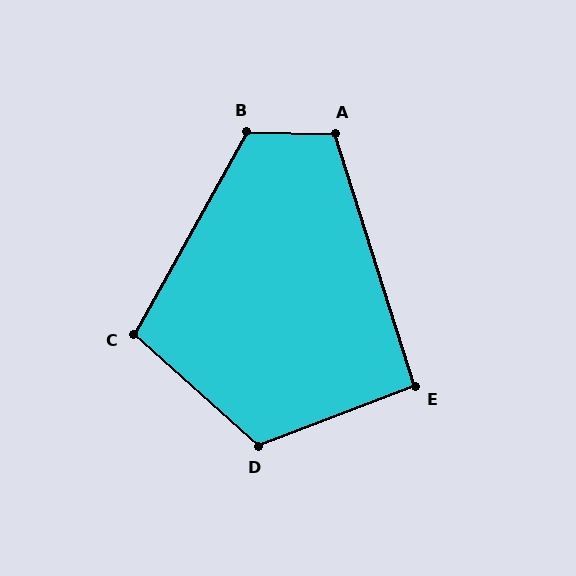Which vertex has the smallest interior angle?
E, at approximately 93 degrees.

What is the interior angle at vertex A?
Approximately 109 degrees (obtuse).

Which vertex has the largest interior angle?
B, at approximately 118 degrees.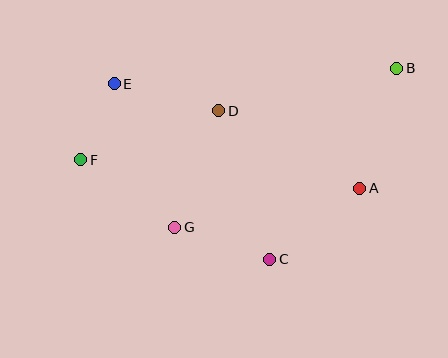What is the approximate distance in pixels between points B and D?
The distance between B and D is approximately 183 pixels.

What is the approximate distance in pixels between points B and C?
The distance between B and C is approximately 229 pixels.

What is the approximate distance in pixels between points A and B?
The distance between A and B is approximately 126 pixels.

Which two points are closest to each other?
Points E and F are closest to each other.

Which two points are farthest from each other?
Points B and F are farthest from each other.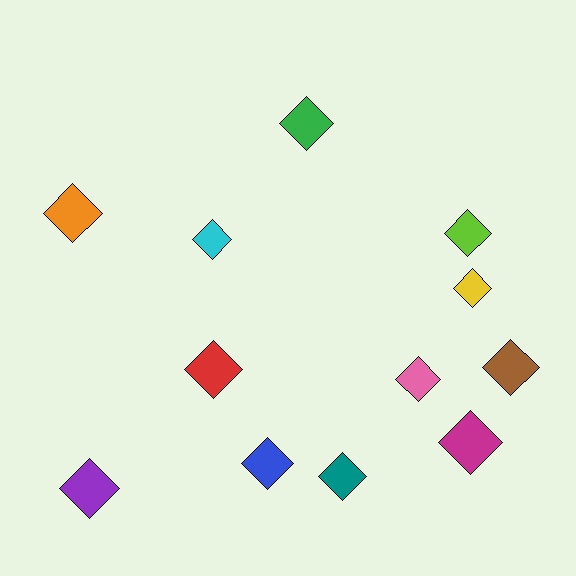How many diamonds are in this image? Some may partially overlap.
There are 12 diamonds.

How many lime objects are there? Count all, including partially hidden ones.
There is 1 lime object.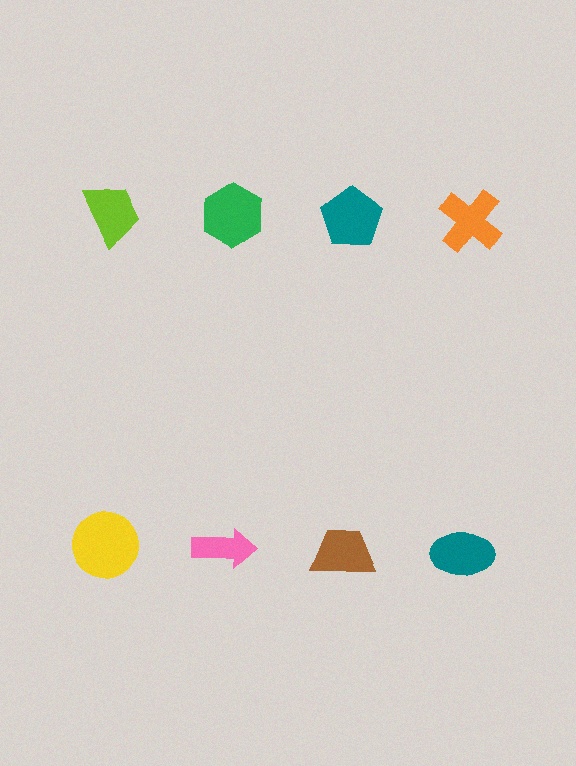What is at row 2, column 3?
A brown trapezoid.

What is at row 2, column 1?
A yellow circle.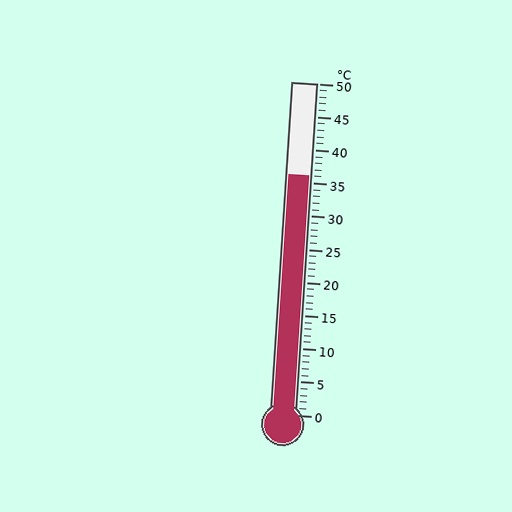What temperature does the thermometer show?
The thermometer shows approximately 36°C.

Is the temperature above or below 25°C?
The temperature is above 25°C.